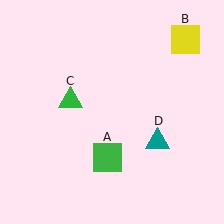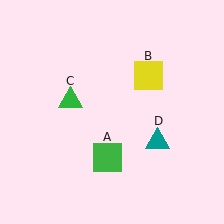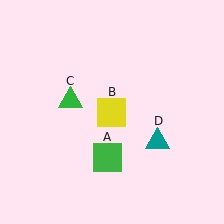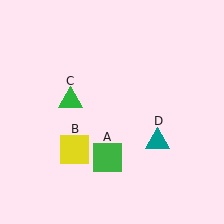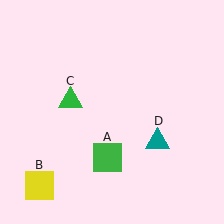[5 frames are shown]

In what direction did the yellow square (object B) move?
The yellow square (object B) moved down and to the left.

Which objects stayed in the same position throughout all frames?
Green square (object A) and green triangle (object C) and teal triangle (object D) remained stationary.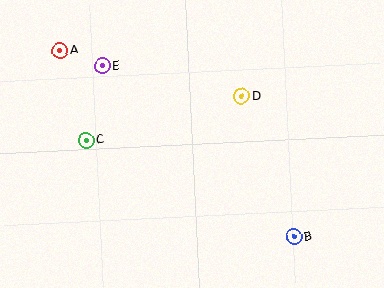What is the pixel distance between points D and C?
The distance between D and C is 162 pixels.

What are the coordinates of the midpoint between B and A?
The midpoint between B and A is at (177, 144).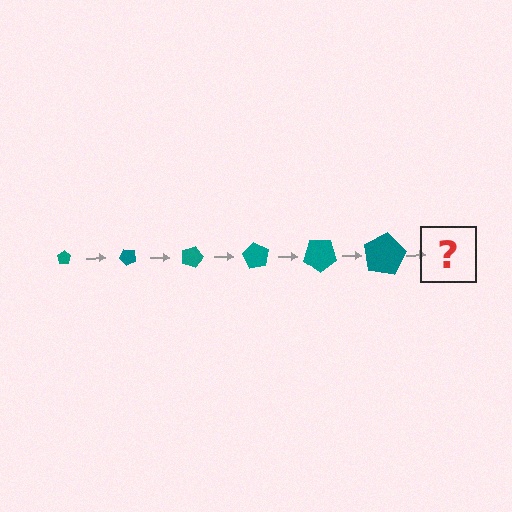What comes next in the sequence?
The next element should be a pentagon, larger than the previous one and rotated 270 degrees from the start.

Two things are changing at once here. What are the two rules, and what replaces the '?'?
The two rules are that the pentagon grows larger each step and it rotates 45 degrees each step. The '?' should be a pentagon, larger than the previous one and rotated 270 degrees from the start.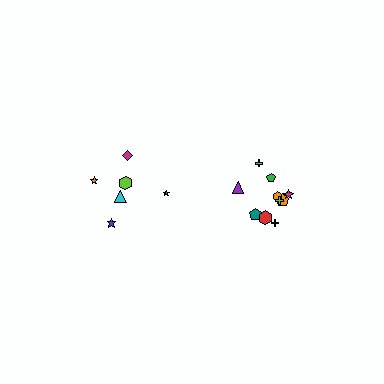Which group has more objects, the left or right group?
The right group.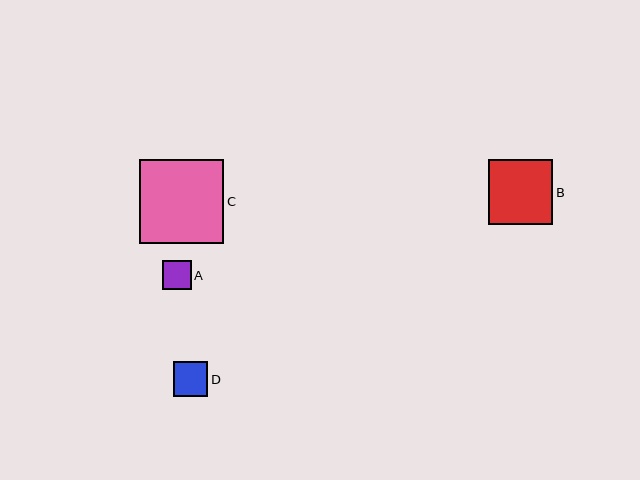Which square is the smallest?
Square A is the smallest with a size of approximately 29 pixels.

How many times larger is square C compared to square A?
Square C is approximately 2.9 times the size of square A.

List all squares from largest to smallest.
From largest to smallest: C, B, D, A.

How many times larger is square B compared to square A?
Square B is approximately 2.2 times the size of square A.